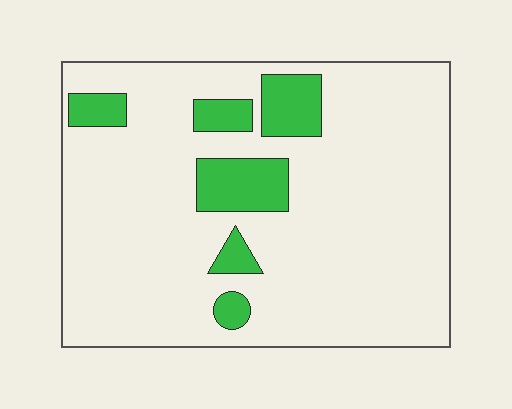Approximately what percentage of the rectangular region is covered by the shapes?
Approximately 15%.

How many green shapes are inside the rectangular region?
6.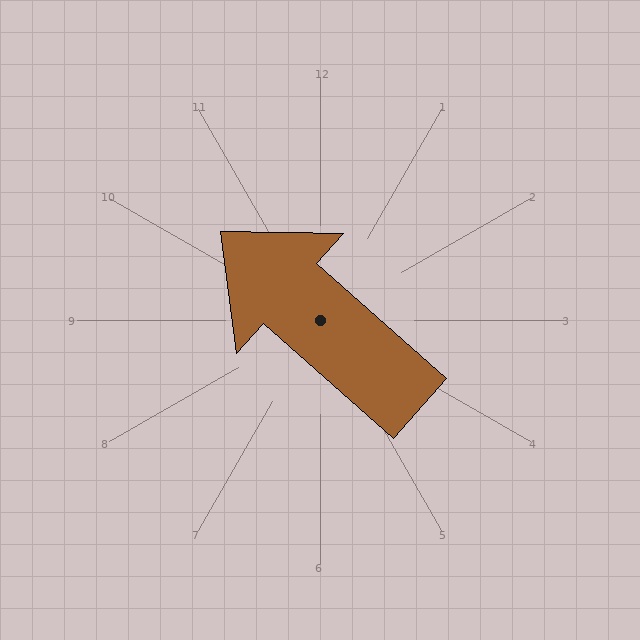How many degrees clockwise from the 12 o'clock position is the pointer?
Approximately 312 degrees.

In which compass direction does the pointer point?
Northwest.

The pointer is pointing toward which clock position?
Roughly 10 o'clock.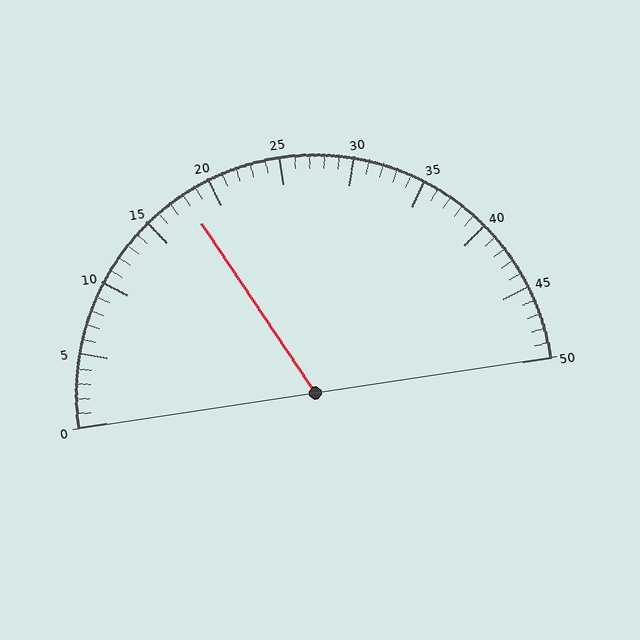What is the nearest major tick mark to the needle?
The nearest major tick mark is 20.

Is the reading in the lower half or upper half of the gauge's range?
The reading is in the lower half of the range (0 to 50).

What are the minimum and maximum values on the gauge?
The gauge ranges from 0 to 50.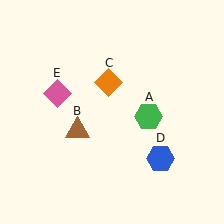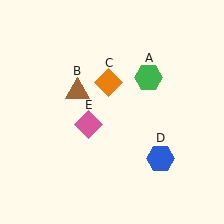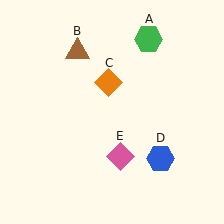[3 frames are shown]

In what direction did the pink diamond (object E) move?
The pink diamond (object E) moved down and to the right.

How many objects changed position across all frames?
3 objects changed position: green hexagon (object A), brown triangle (object B), pink diamond (object E).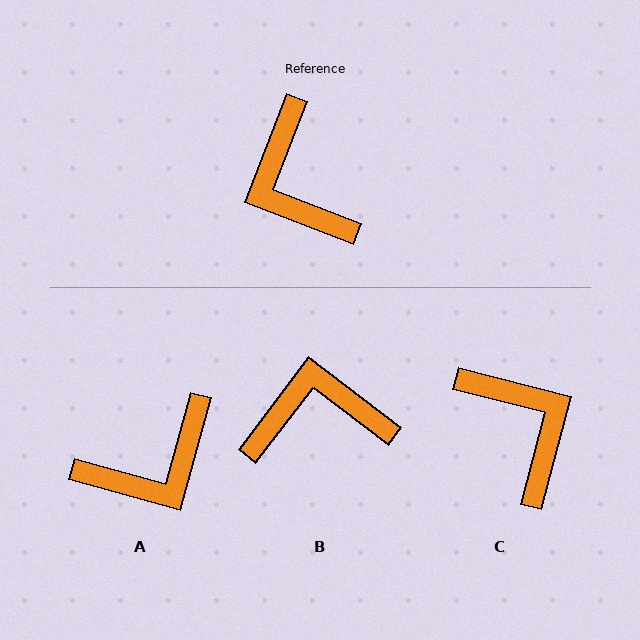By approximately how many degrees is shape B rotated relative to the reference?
Approximately 106 degrees clockwise.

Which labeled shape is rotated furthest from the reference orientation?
C, about 173 degrees away.